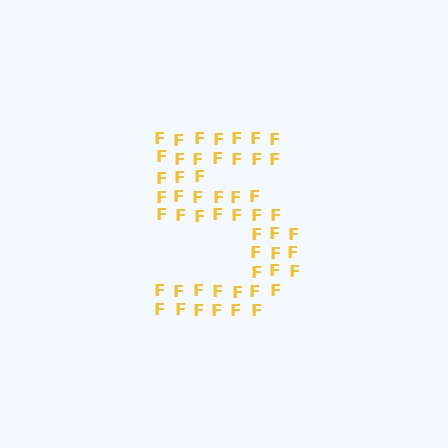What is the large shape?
The large shape is the digit 5.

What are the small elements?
The small elements are letter F's.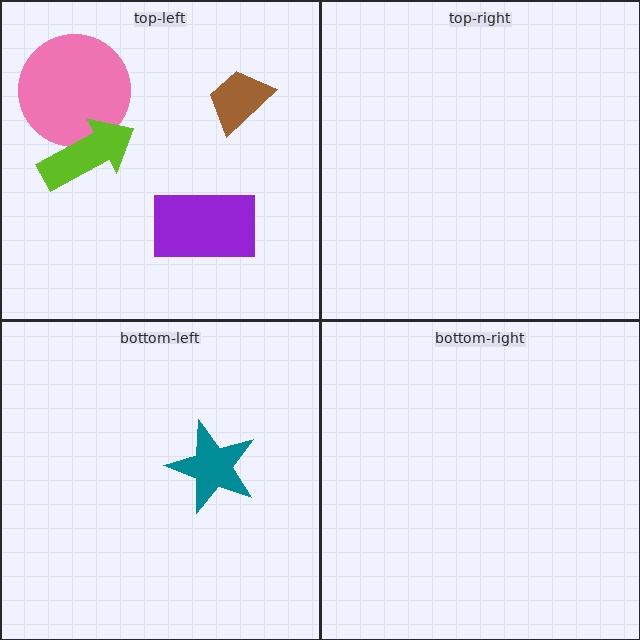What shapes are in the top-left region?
The pink circle, the brown trapezoid, the purple rectangle, the lime arrow.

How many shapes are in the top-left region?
4.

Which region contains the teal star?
The bottom-left region.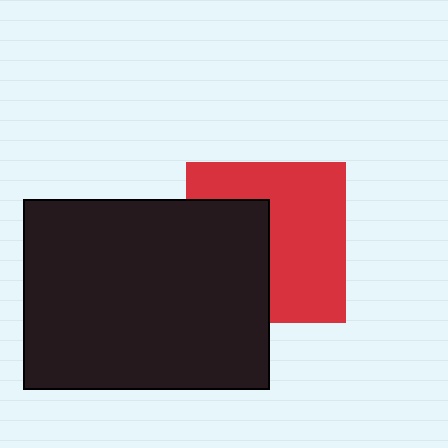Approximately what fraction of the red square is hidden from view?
Roughly 40% of the red square is hidden behind the black rectangle.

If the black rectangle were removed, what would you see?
You would see the complete red square.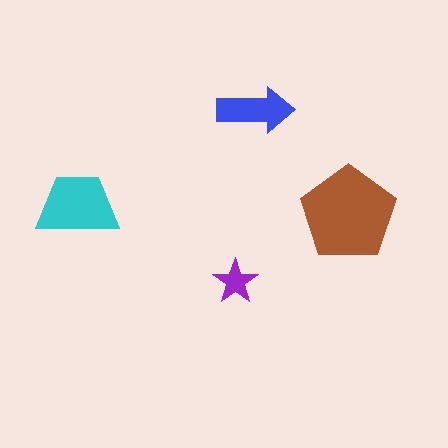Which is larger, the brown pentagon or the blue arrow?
The brown pentagon.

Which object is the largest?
The brown pentagon.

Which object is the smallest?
The purple star.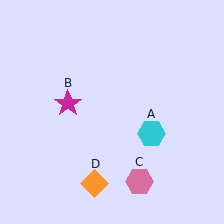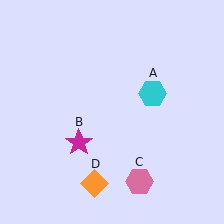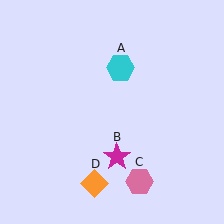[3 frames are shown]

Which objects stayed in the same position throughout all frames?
Pink hexagon (object C) and orange diamond (object D) remained stationary.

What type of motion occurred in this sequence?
The cyan hexagon (object A), magenta star (object B) rotated counterclockwise around the center of the scene.